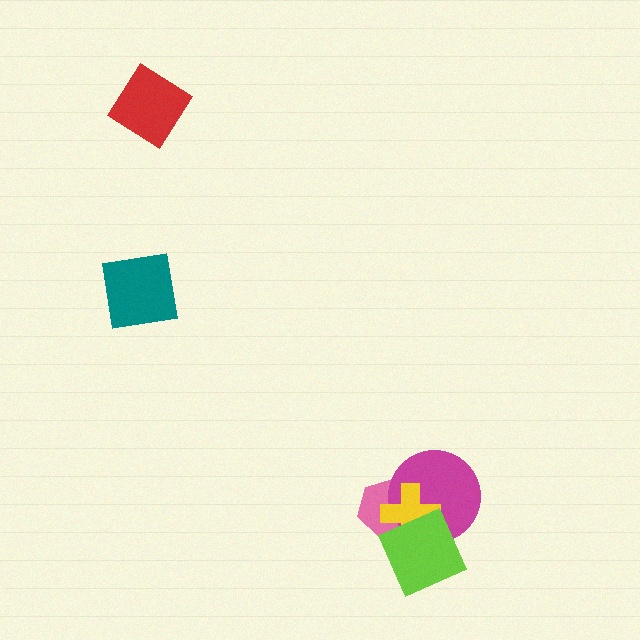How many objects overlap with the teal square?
0 objects overlap with the teal square.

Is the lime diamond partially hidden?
No, no other shape covers it.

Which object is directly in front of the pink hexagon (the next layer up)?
The magenta circle is directly in front of the pink hexagon.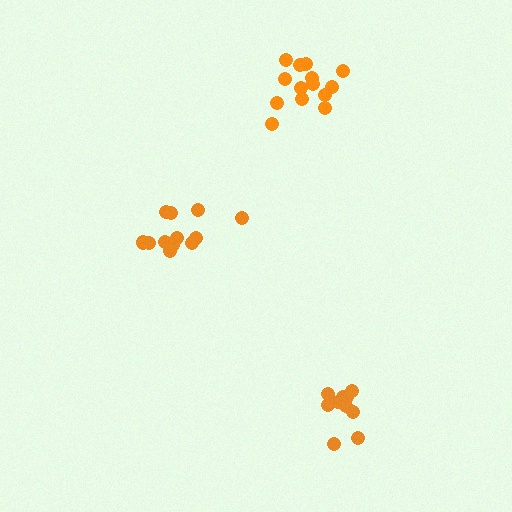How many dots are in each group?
Group 1: 14 dots, Group 2: 12 dots, Group 3: 10 dots (36 total).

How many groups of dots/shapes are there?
There are 3 groups.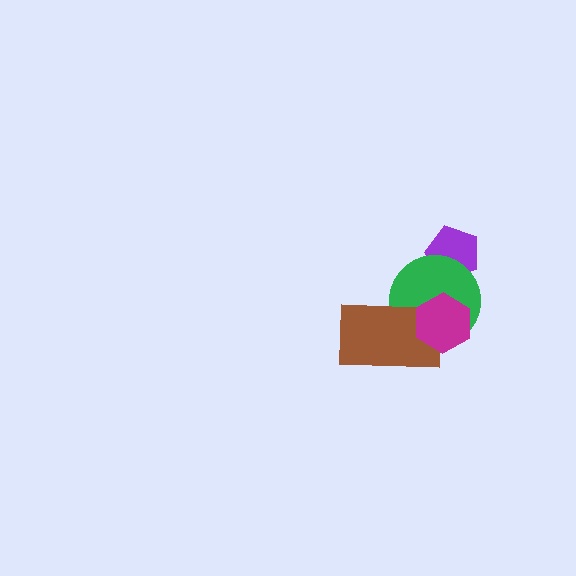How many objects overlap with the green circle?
3 objects overlap with the green circle.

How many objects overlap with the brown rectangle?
2 objects overlap with the brown rectangle.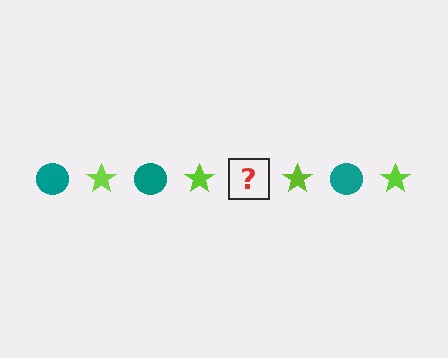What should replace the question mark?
The question mark should be replaced with a teal circle.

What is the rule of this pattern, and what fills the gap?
The rule is that the pattern alternates between teal circle and lime star. The gap should be filled with a teal circle.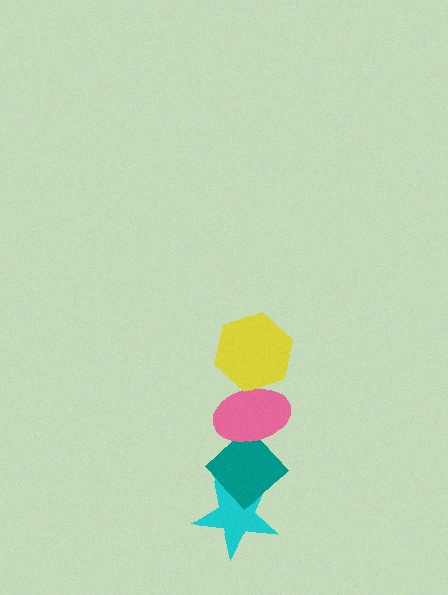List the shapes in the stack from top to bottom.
From top to bottom: the yellow hexagon, the pink ellipse, the teal diamond, the cyan star.